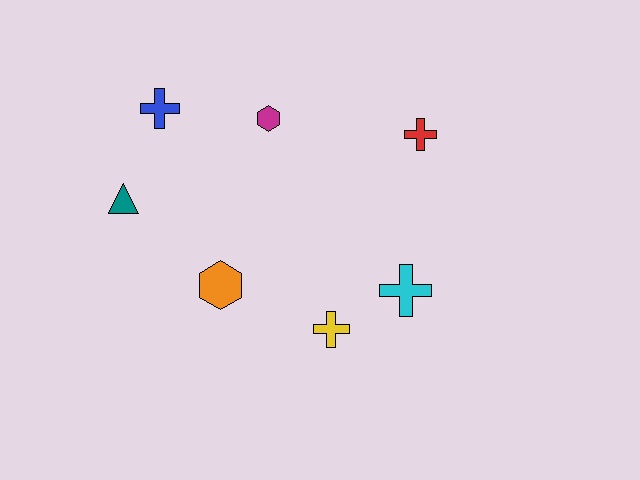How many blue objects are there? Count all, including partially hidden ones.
There is 1 blue object.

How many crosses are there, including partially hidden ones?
There are 4 crosses.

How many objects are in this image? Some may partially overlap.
There are 7 objects.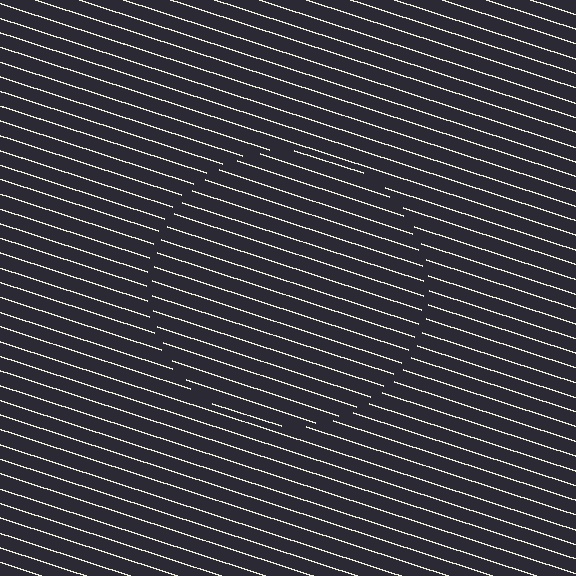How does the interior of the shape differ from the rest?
The interior of the shape contains the same grating, shifted by half a period — the contour is defined by the phase discontinuity where line-ends from the inner and outer gratings abut.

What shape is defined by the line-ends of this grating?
An illusory circle. The interior of the shape contains the same grating, shifted by half a period — the contour is defined by the phase discontinuity where line-ends from the inner and outer gratings abut.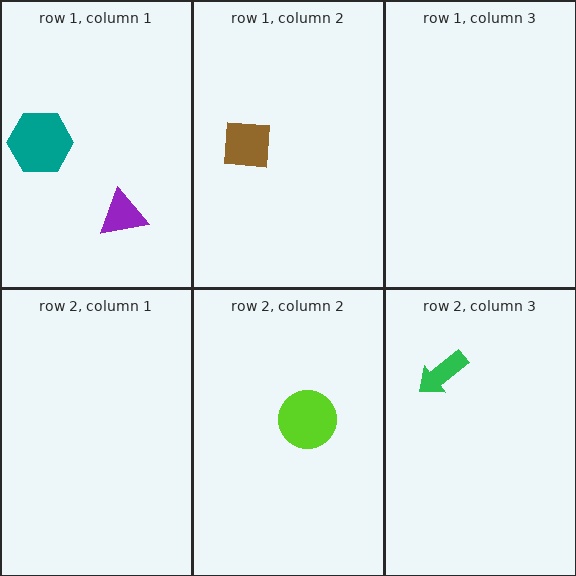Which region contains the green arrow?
The row 2, column 3 region.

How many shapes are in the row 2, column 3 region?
1.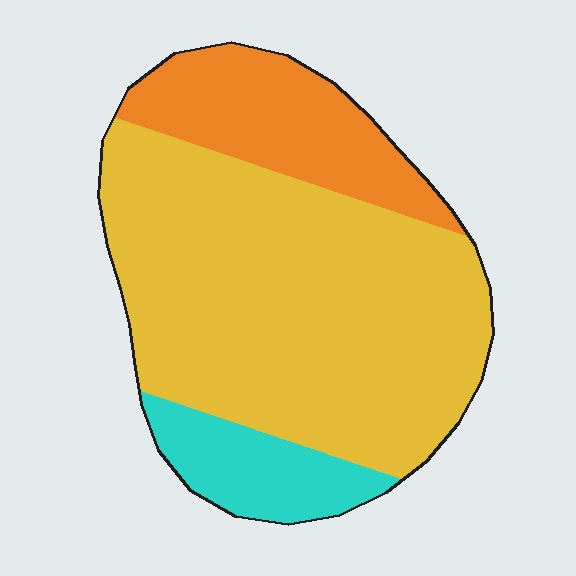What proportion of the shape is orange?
Orange takes up about one fifth (1/5) of the shape.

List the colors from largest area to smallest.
From largest to smallest: yellow, orange, cyan.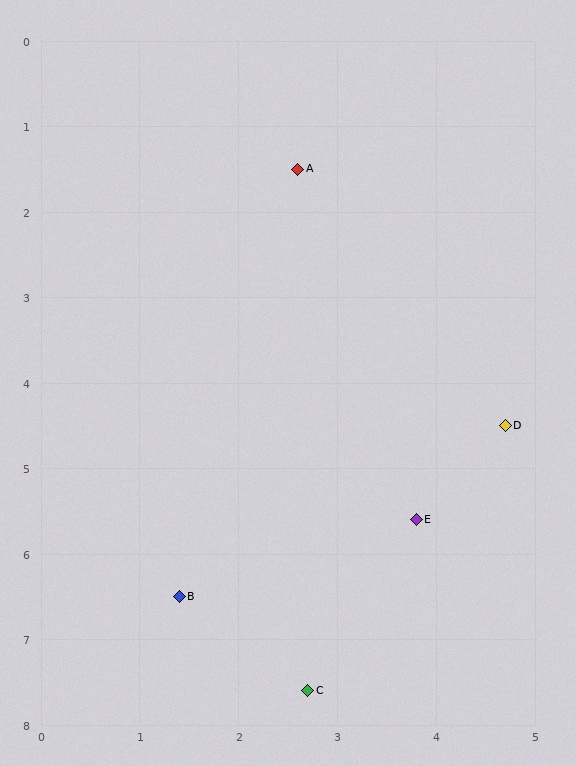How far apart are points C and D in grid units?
Points C and D are about 3.7 grid units apart.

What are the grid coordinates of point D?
Point D is at approximately (4.7, 4.5).